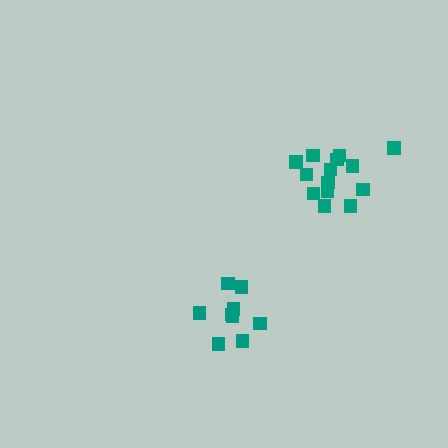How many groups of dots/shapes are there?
There are 2 groups.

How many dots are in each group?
Group 1: 14 dots, Group 2: 9 dots (23 total).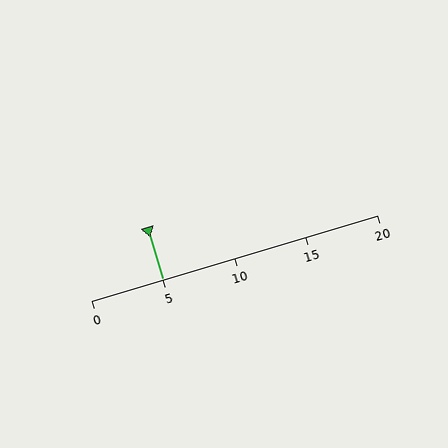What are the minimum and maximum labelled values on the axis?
The axis runs from 0 to 20.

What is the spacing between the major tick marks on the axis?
The major ticks are spaced 5 apart.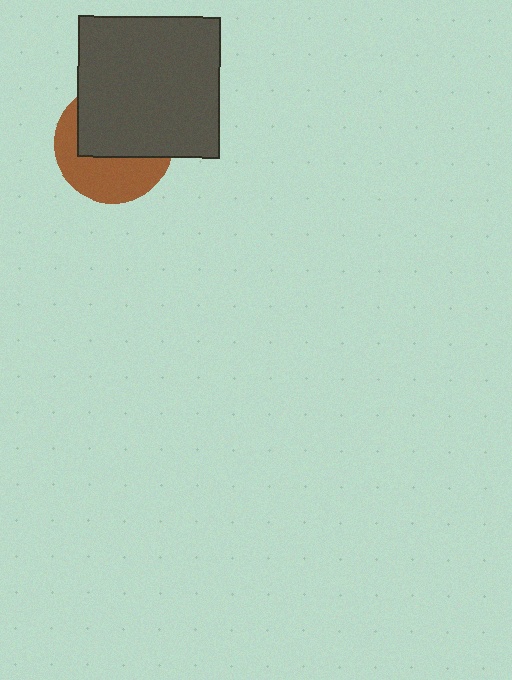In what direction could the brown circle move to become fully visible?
The brown circle could move down. That would shift it out from behind the dark gray square entirely.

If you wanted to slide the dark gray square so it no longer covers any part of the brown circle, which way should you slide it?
Slide it up — that is the most direct way to separate the two shapes.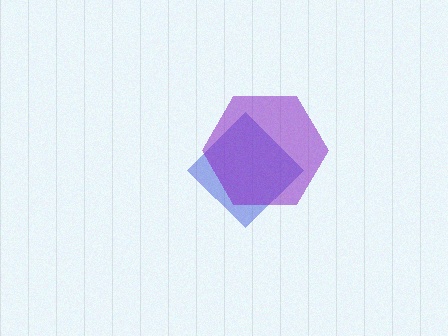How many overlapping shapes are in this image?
There are 2 overlapping shapes in the image.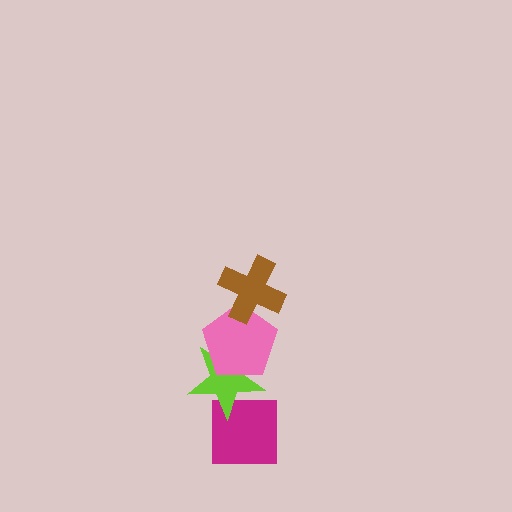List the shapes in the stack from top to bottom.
From top to bottom: the brown cross, the pink pentagon, the lime star, the magenta square.